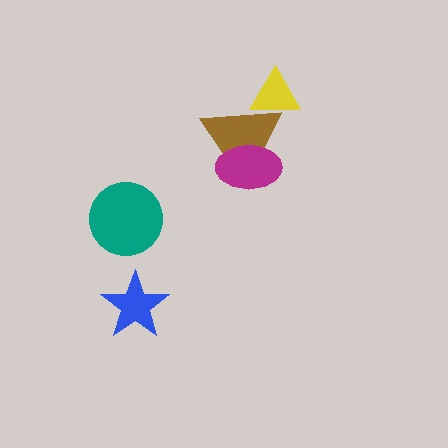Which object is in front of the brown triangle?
The magenta ellipse is in front of the brown triangle.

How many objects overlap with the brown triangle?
2 objects overlap with the brown triangle.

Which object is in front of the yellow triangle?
The brown triangle is in front of the yellow triangle.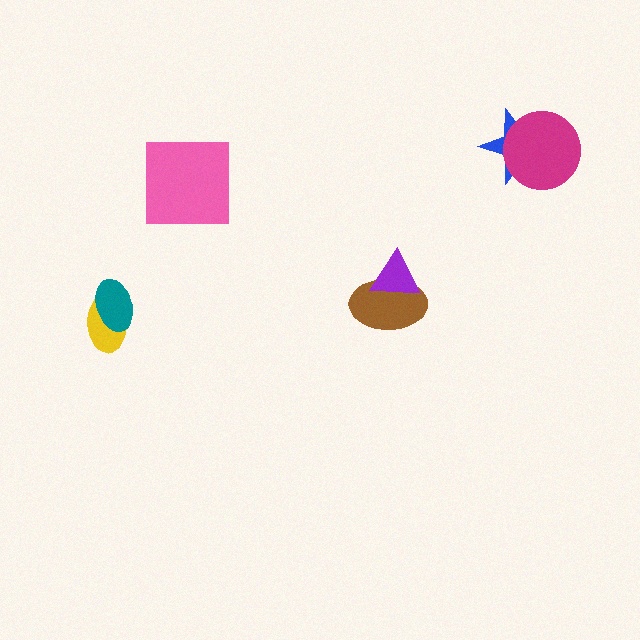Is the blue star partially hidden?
Yes, it is partially covered by another shape.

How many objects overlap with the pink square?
0 objects overlap with the pink square.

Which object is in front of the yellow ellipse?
The teal ellipse is in front of the yellow ellipse.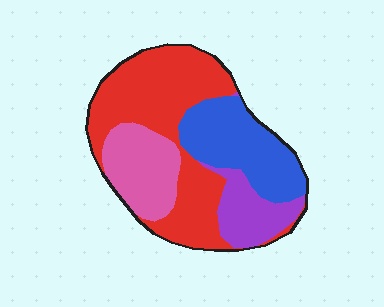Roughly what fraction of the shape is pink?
Pink covers about 20% of the shape.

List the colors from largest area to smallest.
From largest to smallest: red, blue, pink, purple.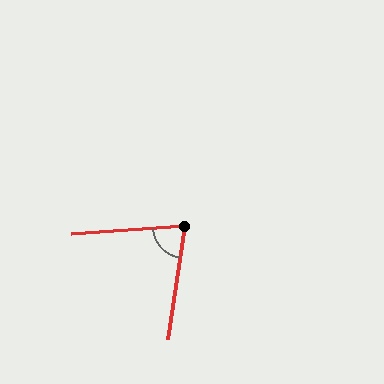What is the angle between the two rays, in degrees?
Approximately 77 degrees.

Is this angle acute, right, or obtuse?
It is acute.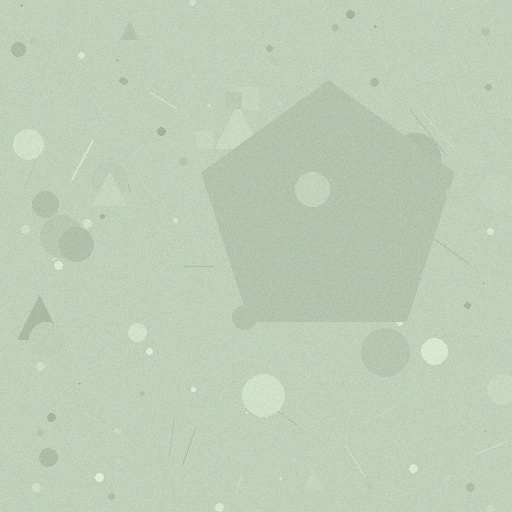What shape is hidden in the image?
A pentagon is hidden in the image.